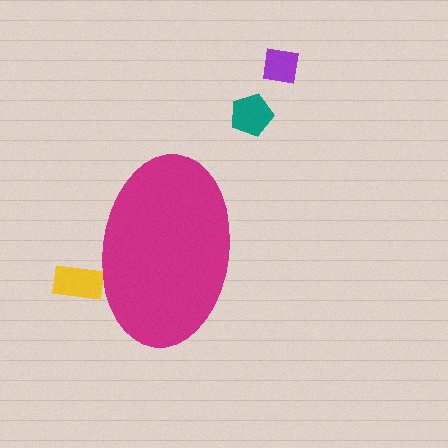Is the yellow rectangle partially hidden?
Yes, the yellow rectangle is partially hidden behind the magenta ellipse.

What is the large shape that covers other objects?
A magenta ellipse.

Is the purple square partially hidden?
No, the purple square is fully visible.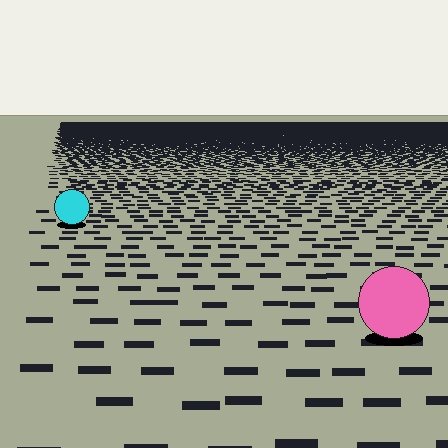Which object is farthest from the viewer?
The cyan circle is farthest from the viewer. It appears smaller and the ground texture around it is denser.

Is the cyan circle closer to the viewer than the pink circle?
No. The pink circle is closer — you can tell from the texture gradient: the ground texture is coarser near it.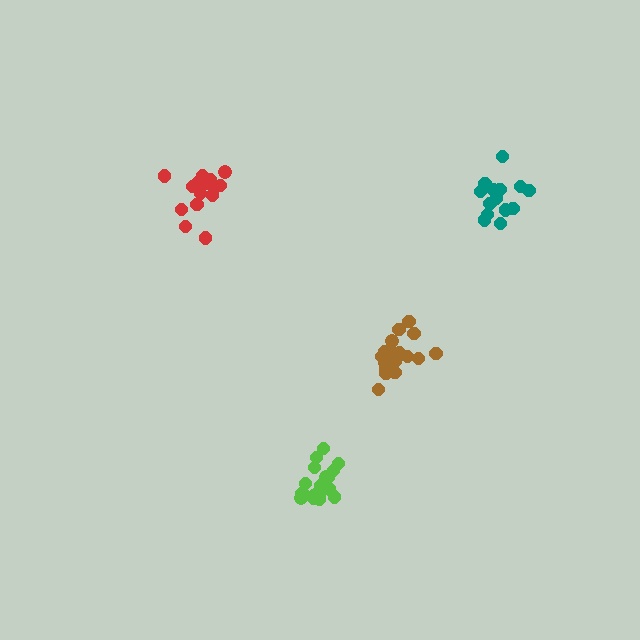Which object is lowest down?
The lime cluster is bottommost.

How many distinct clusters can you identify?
There are 4 distinct clusters.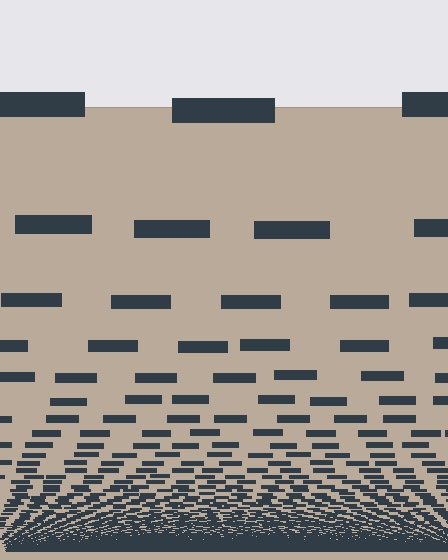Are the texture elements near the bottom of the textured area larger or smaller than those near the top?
Smaller. The gradient is inverted — elements near the bottom are smaller and denser.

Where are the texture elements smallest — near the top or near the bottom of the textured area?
Near the bottom.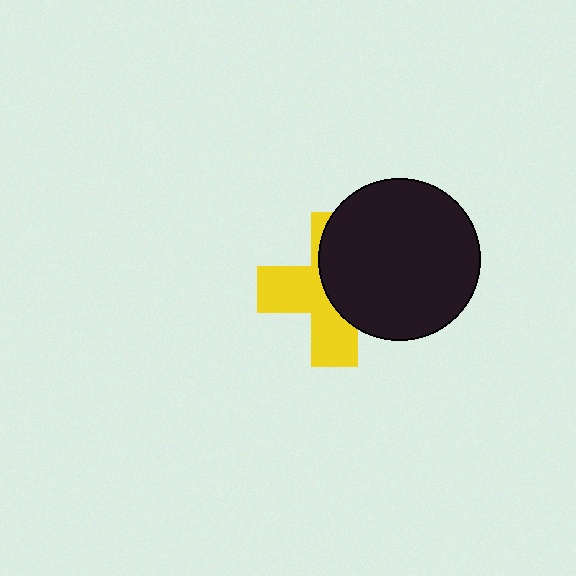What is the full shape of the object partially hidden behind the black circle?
The partially hidden object is a yellow cross.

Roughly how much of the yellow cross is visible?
About half of it is visible (roughly 50%).